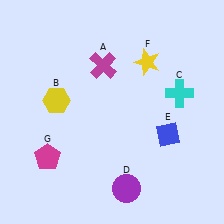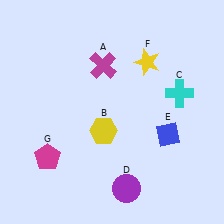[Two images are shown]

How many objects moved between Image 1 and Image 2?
1 object moved between the two images.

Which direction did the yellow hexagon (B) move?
The yellow hexagon (B) moved right.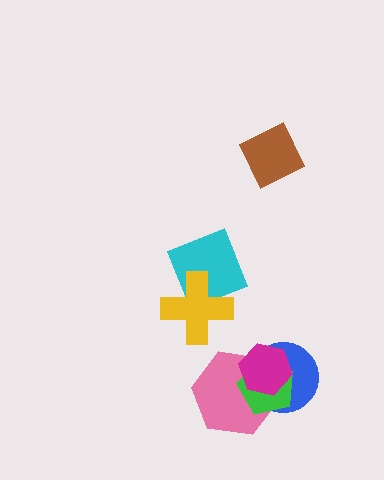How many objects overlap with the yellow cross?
1 object overlaps with the yellow cross.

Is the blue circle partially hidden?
Yes, it is partially covered by another shape.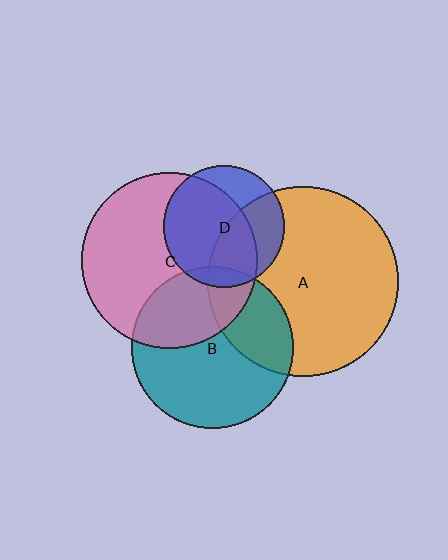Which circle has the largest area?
Circle A (orange).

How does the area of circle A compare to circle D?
Approximately 2.5 times.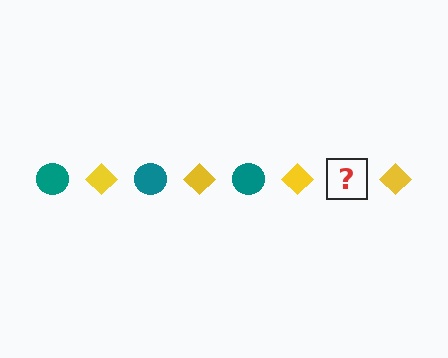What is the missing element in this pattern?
The missing element is a teal circle.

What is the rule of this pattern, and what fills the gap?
The rule is that the pattern alternates between teal circle and yellow diamond. The gap should be filled with a teal circle.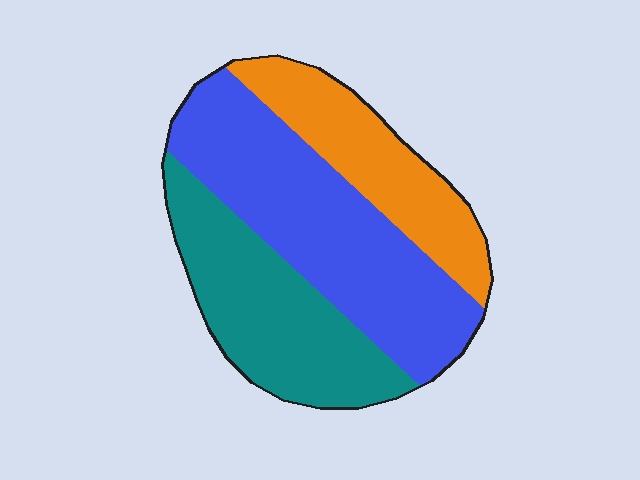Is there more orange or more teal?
Teal.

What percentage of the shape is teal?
Teal takes up between a quarter and a half of the shape.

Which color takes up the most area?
Blue, at roughly 45%.